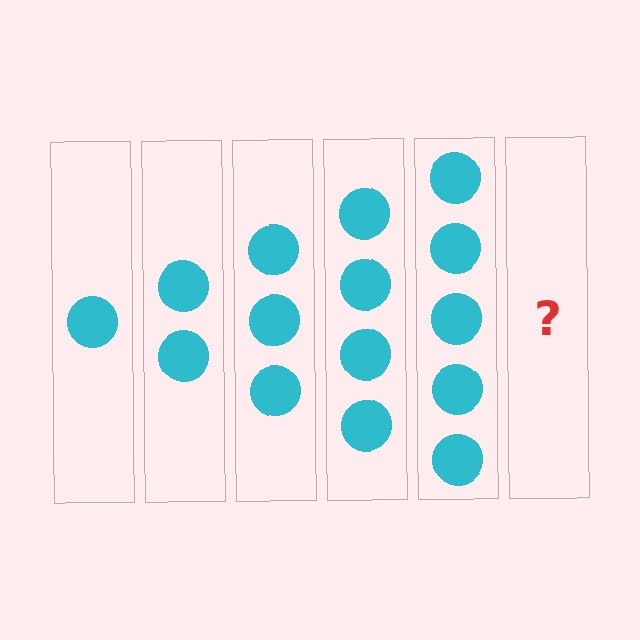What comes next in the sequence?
The next element should be 6 circles.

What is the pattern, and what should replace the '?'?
The pattern is that each step adds one more circle. The '?' should be 6 circles.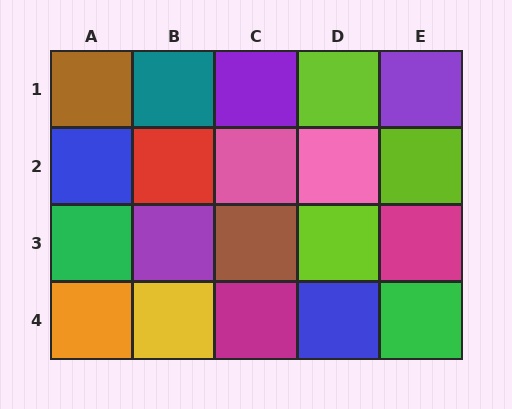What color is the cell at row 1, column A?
Brown.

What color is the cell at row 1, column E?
Purple.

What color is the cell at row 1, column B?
Teal.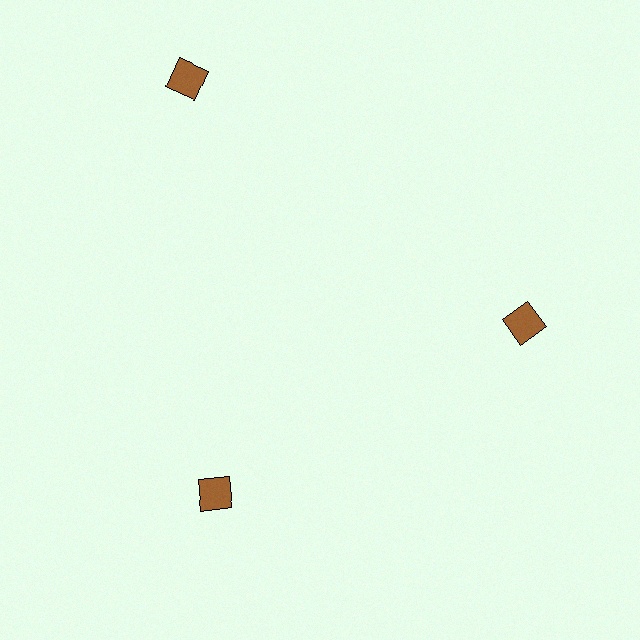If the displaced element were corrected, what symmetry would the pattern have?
It would have 3-fold rotational symmetry — the pattern would map onto itself every 120 degrees.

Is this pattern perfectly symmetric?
No. The 3 brown diamonds are arranged in a ring, but one element near the 11 o'clock position is pushed outward from the center, breaking the 3-fold rotational symmetry.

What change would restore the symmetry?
The symmetry would be restored by moving it inward, back onto the ring so that all 3 diamonds sit at equal angles and equal distance from the center.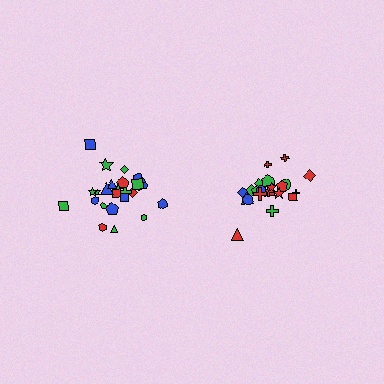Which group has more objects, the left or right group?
The left group.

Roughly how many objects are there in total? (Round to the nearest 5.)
Roughly 45 objects in total.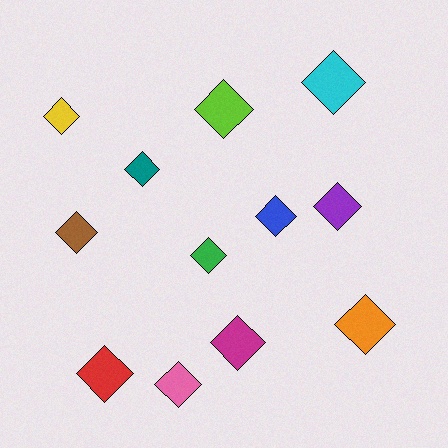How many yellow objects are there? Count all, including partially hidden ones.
There is 1 yellow object.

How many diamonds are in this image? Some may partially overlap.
There are 12 diamonds.